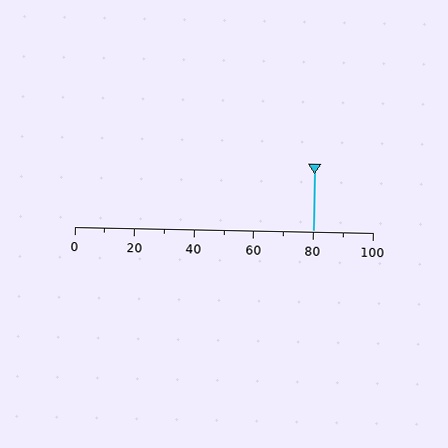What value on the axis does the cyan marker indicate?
The marker indicates approximately 80.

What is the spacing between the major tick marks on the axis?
The major ticks are spaced 20 apart.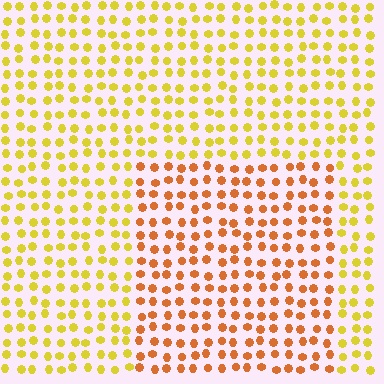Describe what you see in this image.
The image is filled with small yellow elements in a uniform arrangement. A rectangle-shaped region is visible where the elements are tinted to a slightly different hue, forming a subtle color boundary.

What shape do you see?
I see a rectangle.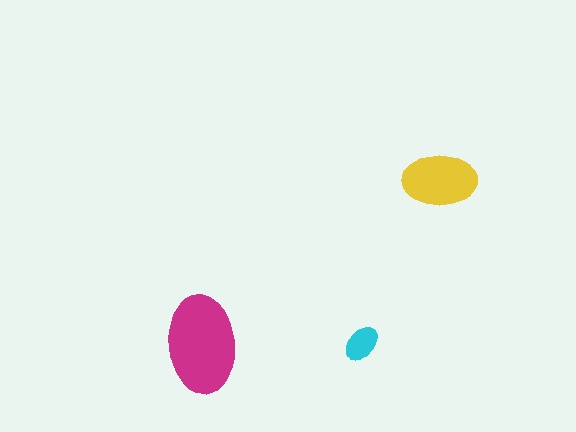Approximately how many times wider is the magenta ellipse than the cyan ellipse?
About 2.5 times wider.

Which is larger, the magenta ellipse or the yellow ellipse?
The magenta one.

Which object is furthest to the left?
The magenta ellipse is leftmost.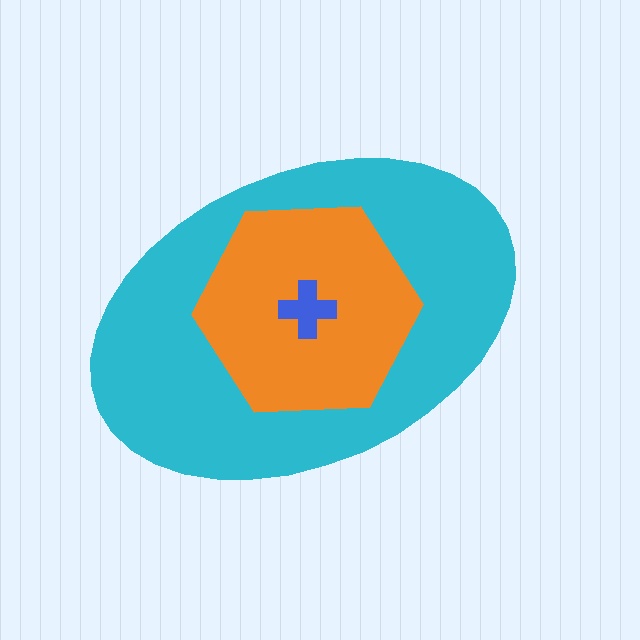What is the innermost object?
The blue cross.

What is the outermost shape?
The cyan ellipse.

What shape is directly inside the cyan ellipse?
The orange hexagon.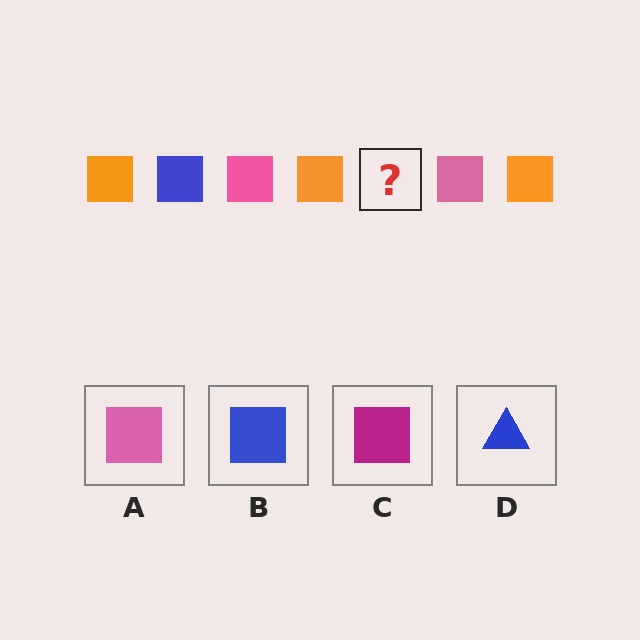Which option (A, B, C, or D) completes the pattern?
B.